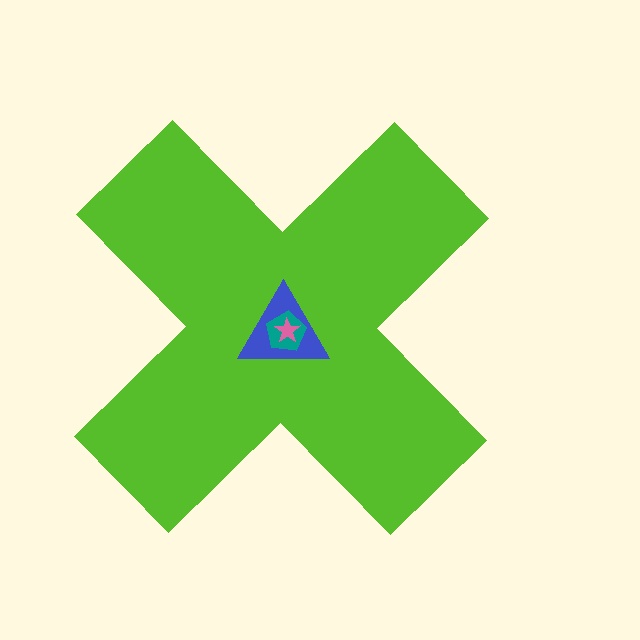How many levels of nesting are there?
4.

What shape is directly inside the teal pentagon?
The pink star.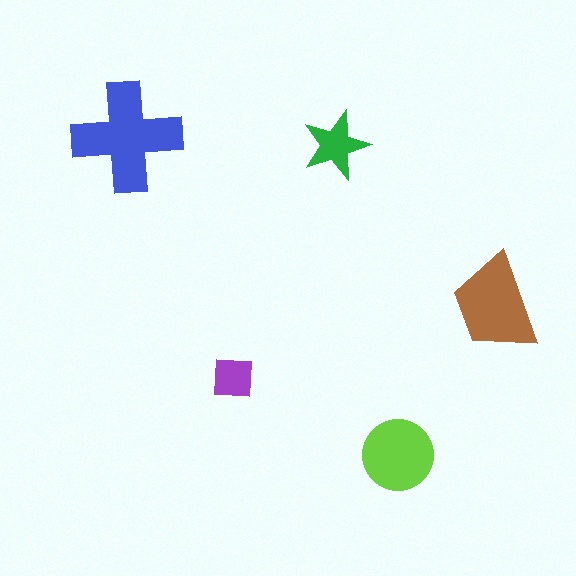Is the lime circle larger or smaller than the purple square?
Larger.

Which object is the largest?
The blue cross.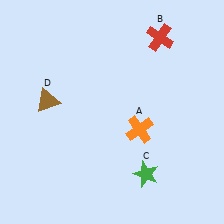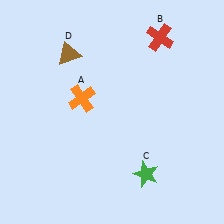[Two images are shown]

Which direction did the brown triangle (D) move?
The brown triangle (D) moved up.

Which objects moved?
The objects that moved are: the orange cross (A), the brown triangle (D).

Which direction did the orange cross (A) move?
The orange cross (A) moved left.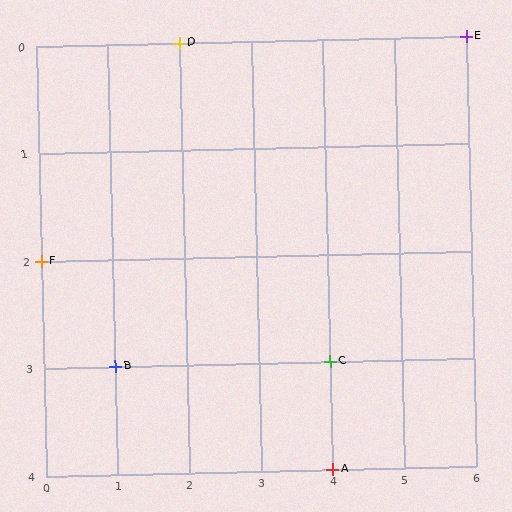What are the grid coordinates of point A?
Point A is at grid coordinates (4, 4).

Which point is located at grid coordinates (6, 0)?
Point E is at (6, 0).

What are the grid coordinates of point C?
Point C is at grid coordinates (4, 3).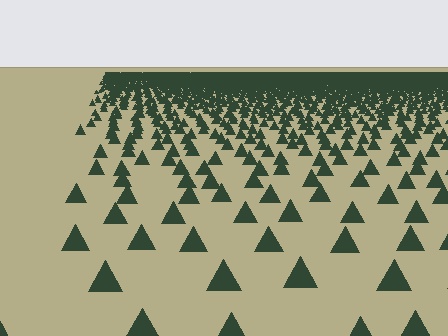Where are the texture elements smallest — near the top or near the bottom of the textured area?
Near the top.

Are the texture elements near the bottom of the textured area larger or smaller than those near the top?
Larger. Near the bottom, elements are closer to the viewer and appear at a bigger on-screen size.